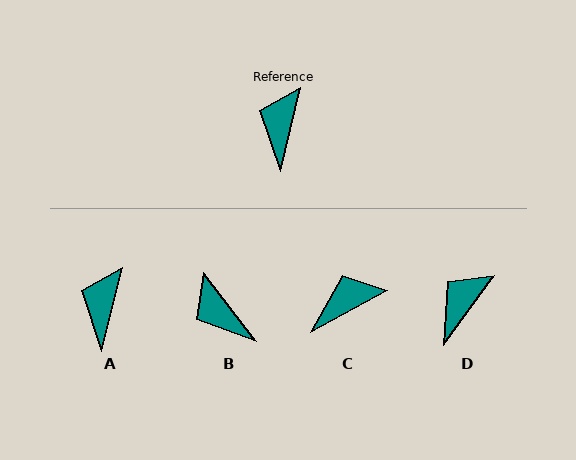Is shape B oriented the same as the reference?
No, it is off by about 51 degrees.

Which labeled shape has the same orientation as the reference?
A.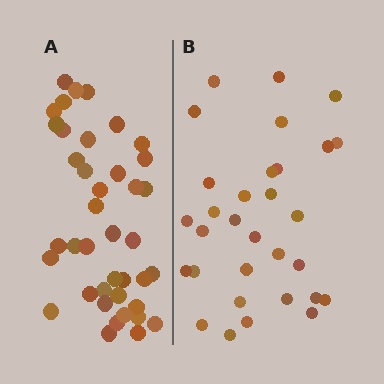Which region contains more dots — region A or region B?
Region A (the left region) has more dots.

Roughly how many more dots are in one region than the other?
Region A has roughly 8 or so more dots than region B.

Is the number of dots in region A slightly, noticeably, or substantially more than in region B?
Region A has noticeably more, but not dramatically so. The ratio is roughly 1.3 to 1.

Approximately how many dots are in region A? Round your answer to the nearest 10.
About 40 dots.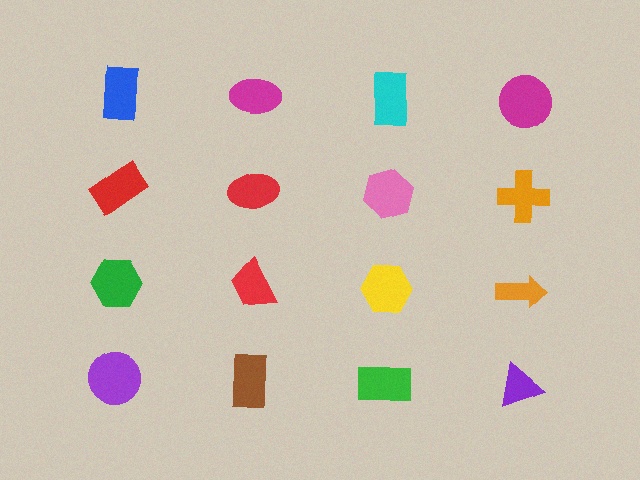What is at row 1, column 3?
A cyan rectangle.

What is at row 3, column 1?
A green hexagon.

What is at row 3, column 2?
A red trapezoid.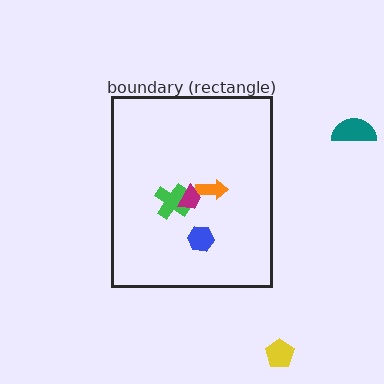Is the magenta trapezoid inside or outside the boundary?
Inside.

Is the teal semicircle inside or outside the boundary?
Outside.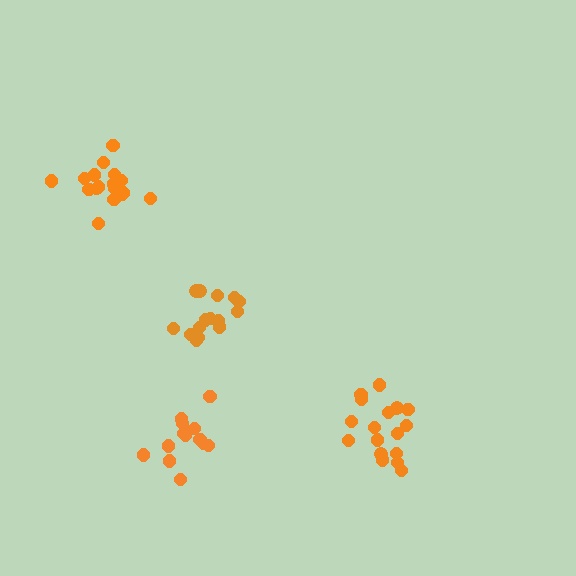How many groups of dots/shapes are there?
There are 4 groups.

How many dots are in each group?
Group 1: 17 dots, Group 2: 17 dots, Group 3: 15 dots, Group 4: 14 dots (63 total).